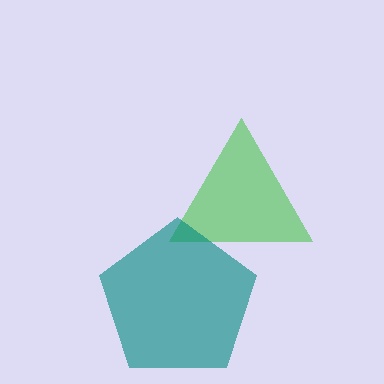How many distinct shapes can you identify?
There are 2 distinct shapes: a green triangle, a teal pentagon.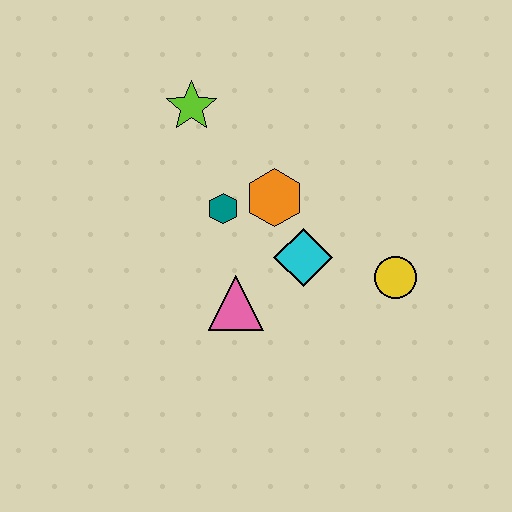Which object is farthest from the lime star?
The yellow circle is farthest from the lime star.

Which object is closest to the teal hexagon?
The orange hexagon is closest to the teal hexagon.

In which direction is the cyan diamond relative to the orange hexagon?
The cyan diamond is below the orange hexagon.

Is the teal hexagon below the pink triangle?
No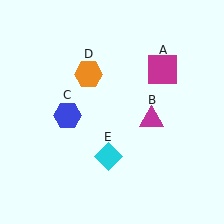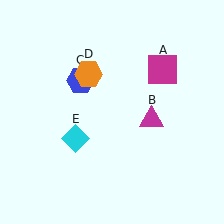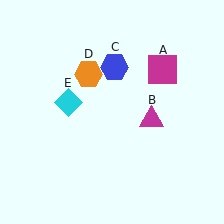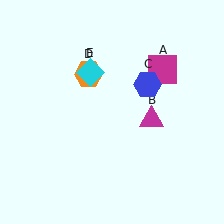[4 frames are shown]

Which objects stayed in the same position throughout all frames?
Magenta square (object A) and magenta triangle (object B) and orange hexagon (object D) remained stationary.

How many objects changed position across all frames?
2 objects changed position: blue hexagon (object C), cyan diamond (object E).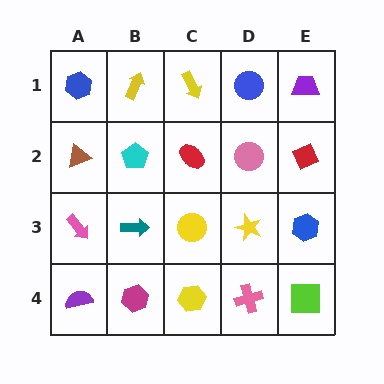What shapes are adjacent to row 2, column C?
A yellow arrow (row 1, column C), a yellow circle (row 3, column C), a cyan pentagon (row 2, column B), a pink circle (row 2, column D).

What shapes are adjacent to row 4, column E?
A blue hexagon (row 3, column E), a pink cross (row 4, column D).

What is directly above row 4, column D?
A yellow star.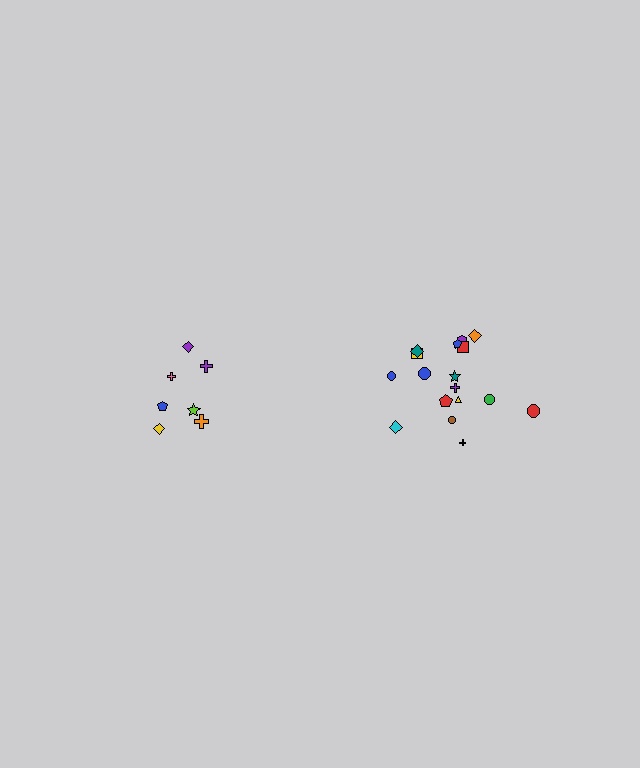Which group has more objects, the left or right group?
The right group.